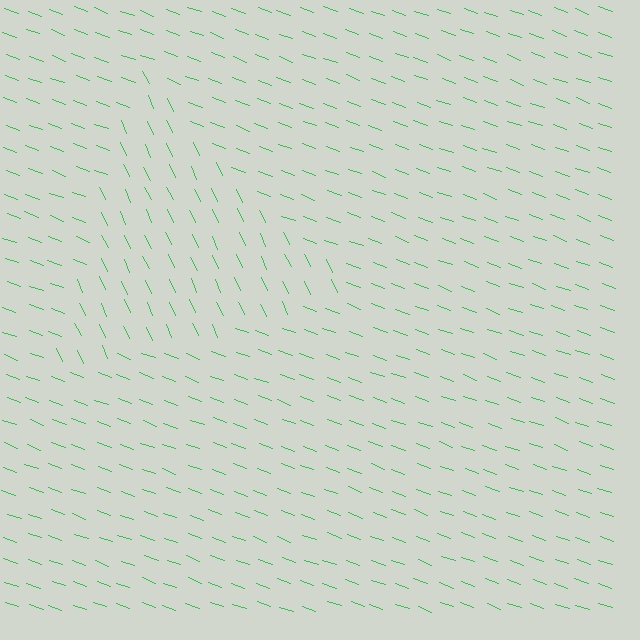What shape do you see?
I see a triangle.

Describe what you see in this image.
The image is filled with small green line segments. A triangle region in the image has lines oriented differently from the surrounding lines, creating a visible texture boundary.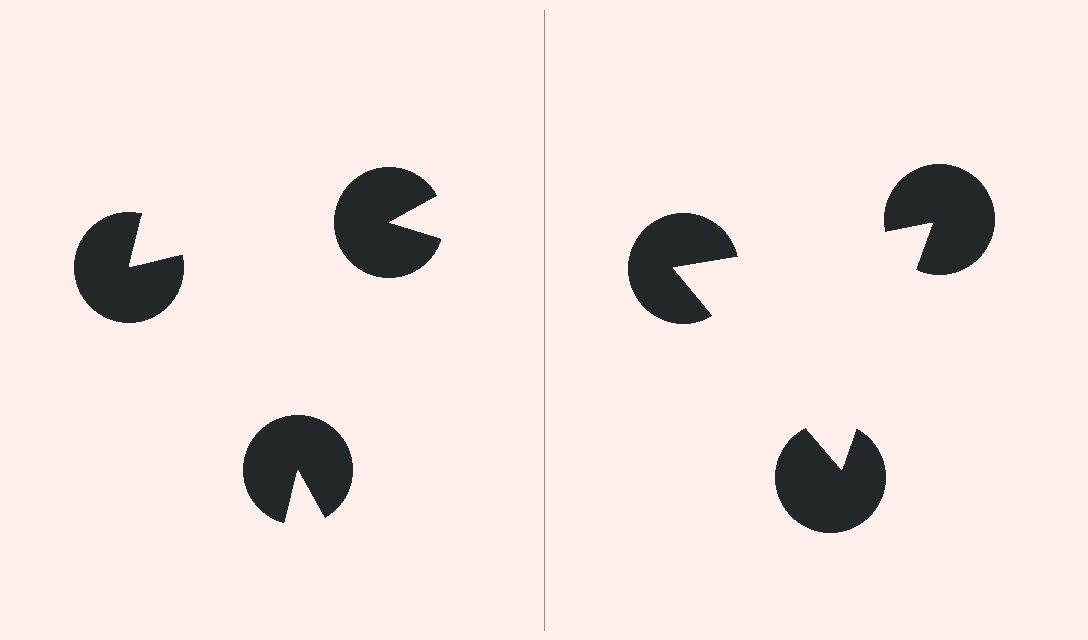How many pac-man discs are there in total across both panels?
6 — 3 on each side.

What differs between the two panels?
The pac-man discs are positioned identically on both sides; only the wedge orientations differ. On the right they align to a triangle; on the left they are misaligned.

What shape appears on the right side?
An illusory triangle.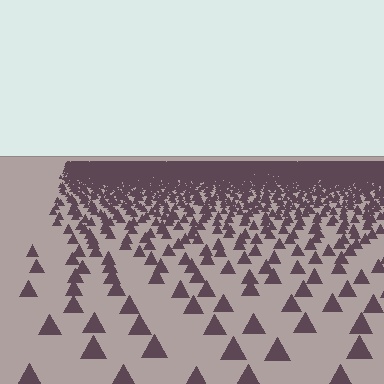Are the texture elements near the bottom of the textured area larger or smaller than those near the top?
Larger. Near the bottom, elements are closer to the viewer and appear at a bigger on-screen size.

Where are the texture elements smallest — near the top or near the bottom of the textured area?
Near the top.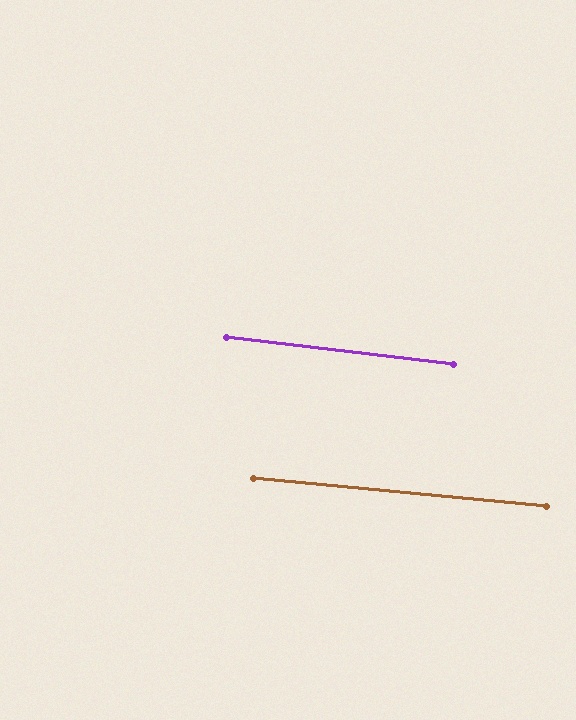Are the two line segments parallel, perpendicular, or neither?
Parallel — their directions differ by only 1.4°.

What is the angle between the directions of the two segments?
Approximately 1 degree.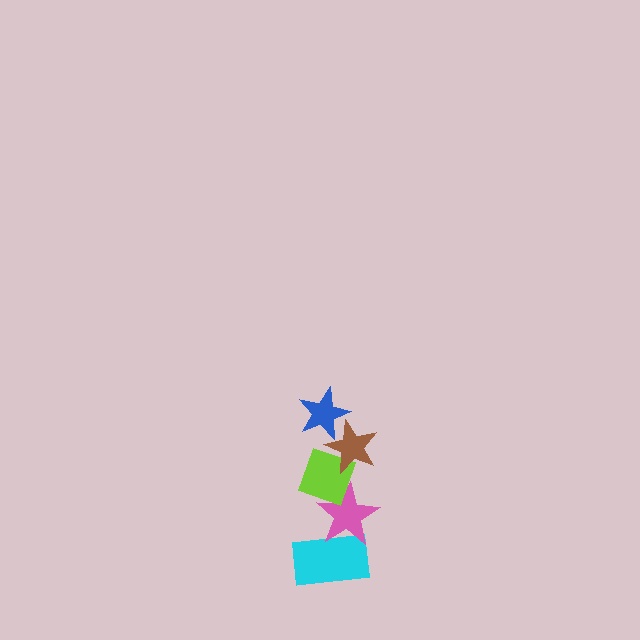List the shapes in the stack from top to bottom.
From top to bottom: the blue star, the brown star, the lime diamond, the pink star, the cyan rectangle.